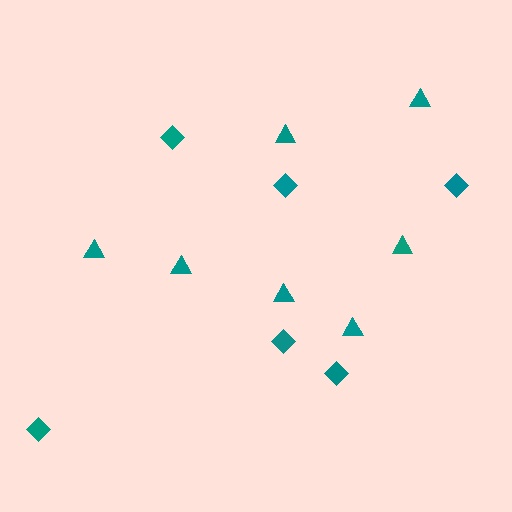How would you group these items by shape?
There are 2 groups: one group of diamonds (6) and one group of triangles (7).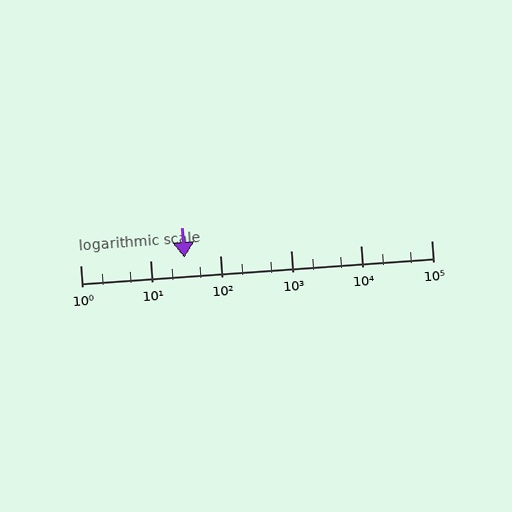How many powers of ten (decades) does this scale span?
The scale spans 5 decades, from 1 to 100000.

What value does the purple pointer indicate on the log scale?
The pointer indicates approximately 31.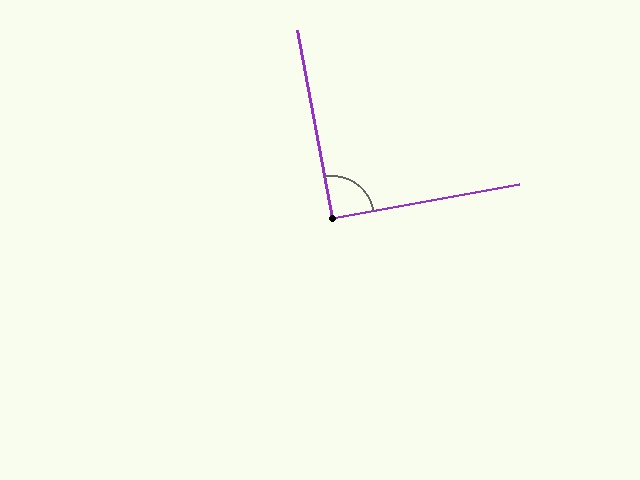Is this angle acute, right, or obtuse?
It is approximately a right angle.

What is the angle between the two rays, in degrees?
Approximately 90 degrees.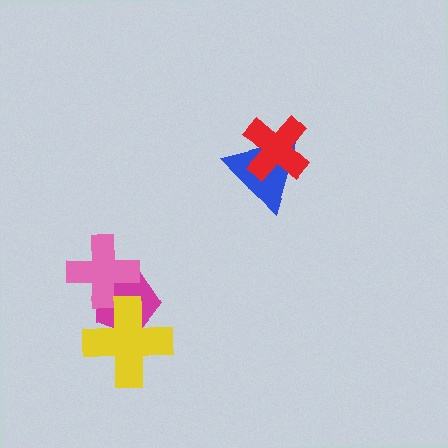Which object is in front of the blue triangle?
The red cross is in front of the blue triangle.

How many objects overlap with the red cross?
1 object overlaps with the red cross.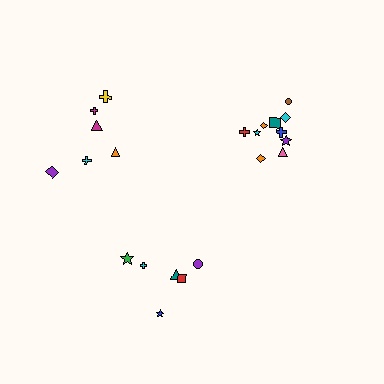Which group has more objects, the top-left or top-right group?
The top-right group.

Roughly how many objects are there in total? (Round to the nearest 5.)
Roughly 20 objects in total.